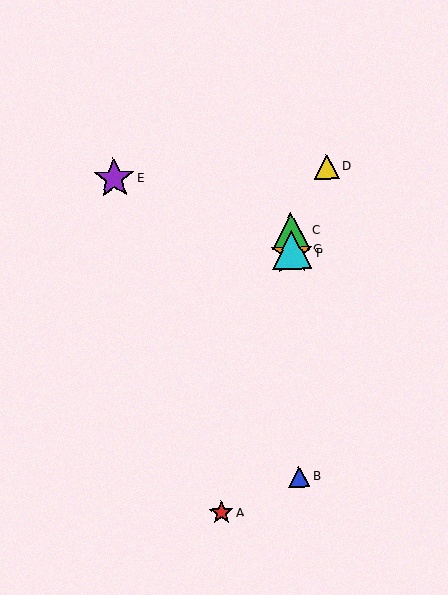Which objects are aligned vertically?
Objects B, C, F, G are aligned vertically.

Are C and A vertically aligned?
No, C is at x≈291 and A is at x≈221.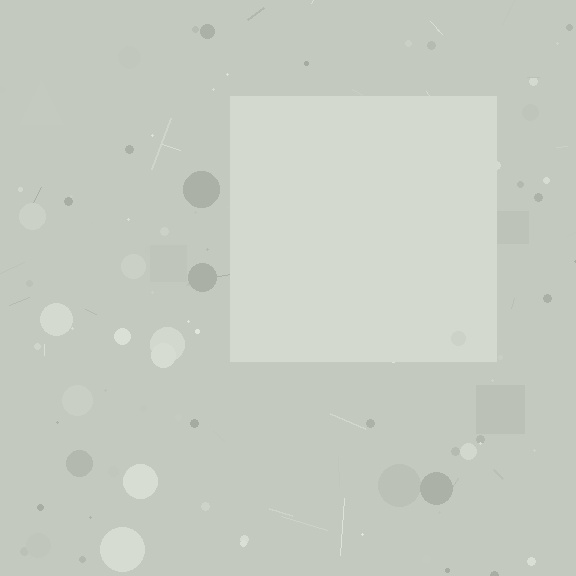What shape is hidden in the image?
A square is hidden in the image.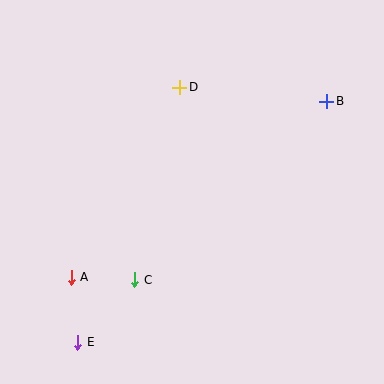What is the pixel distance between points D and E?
The distance between D and E is 275 pixels.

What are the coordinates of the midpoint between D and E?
The midpoint between D and E is at (129, 215).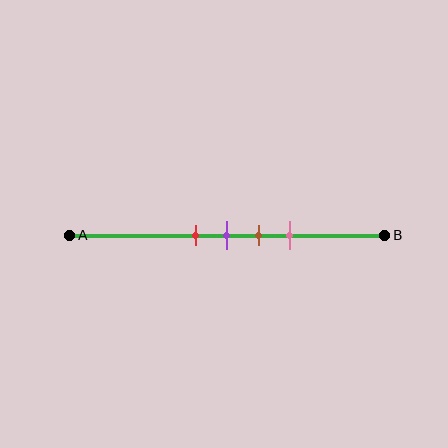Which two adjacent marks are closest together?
The red and purple marks are the closest adjacent pair.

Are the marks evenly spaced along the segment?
Yes, the marks are approximately evenly spaced.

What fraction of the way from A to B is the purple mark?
The purple mark is approximately 50% (0.5) of the way from A to B.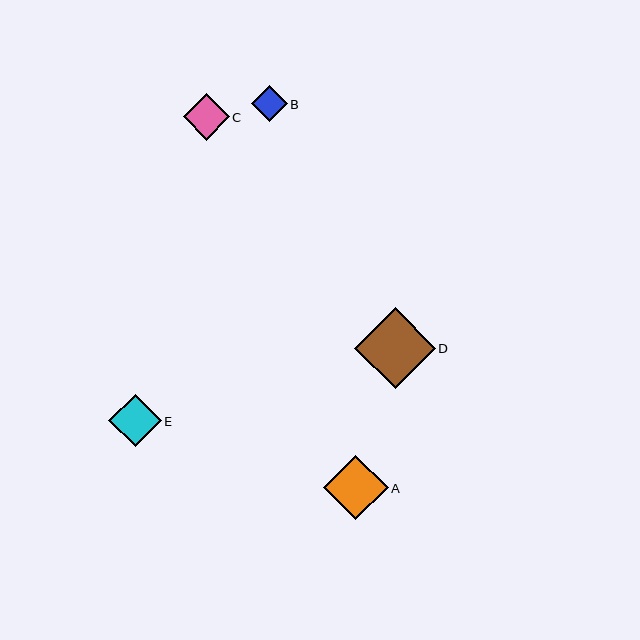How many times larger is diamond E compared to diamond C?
Diamond E is approximately 1.1 times the size of diamond C.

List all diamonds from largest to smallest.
From largest to smallest: D, A, E, C, B.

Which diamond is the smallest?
Diamond B is the smallest with a size of approximately 36 pixels.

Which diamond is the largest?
Diamond D is the largest with a size of approximately 80 pixels.